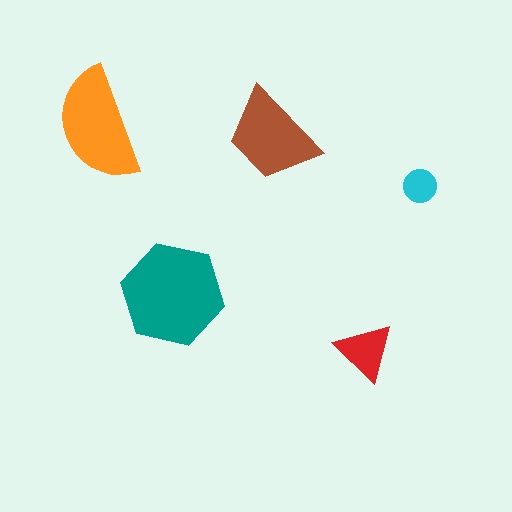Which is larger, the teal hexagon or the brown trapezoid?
The teal hexagon.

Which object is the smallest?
The cyan circle.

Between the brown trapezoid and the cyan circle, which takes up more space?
The brown trapezoid.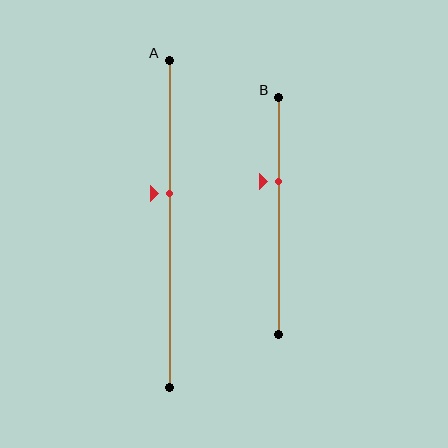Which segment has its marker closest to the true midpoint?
Segment A has its marker closest to the true midpoint.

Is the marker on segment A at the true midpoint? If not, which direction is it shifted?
No, the marker on segment A is shifted upward by about 9% of the segment length.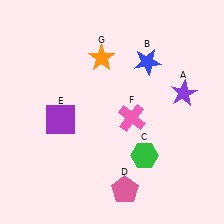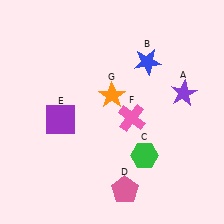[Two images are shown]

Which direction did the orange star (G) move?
The orange star (G) moved down.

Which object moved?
The orange star (G) moved down.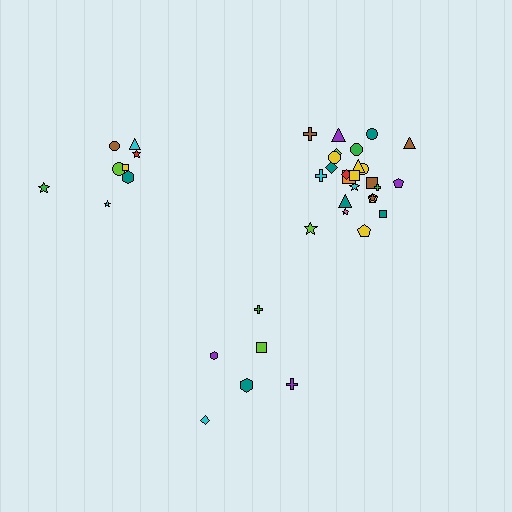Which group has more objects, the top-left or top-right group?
The top-right group.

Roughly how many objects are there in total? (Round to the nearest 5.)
Roughly 40 objects in total.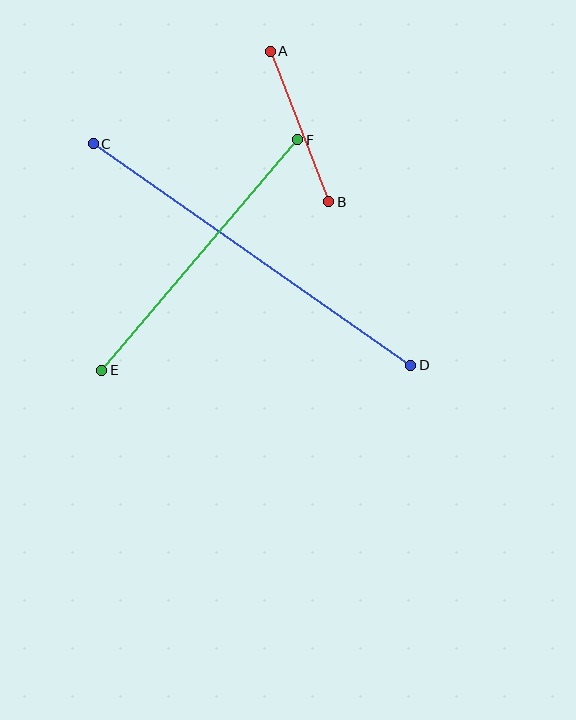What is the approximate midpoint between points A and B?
The midpoint is at approximately (300, 126) pixels.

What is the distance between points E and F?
The distance is approximately 302 pixels.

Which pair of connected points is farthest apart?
Points C and D are farthest apart.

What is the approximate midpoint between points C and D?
The midpoint is at approximately (252, 254) pixels.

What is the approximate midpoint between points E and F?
The midpoint is at approximately (200, 255) pixels.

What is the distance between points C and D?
The distance is approximately 387 pixels.